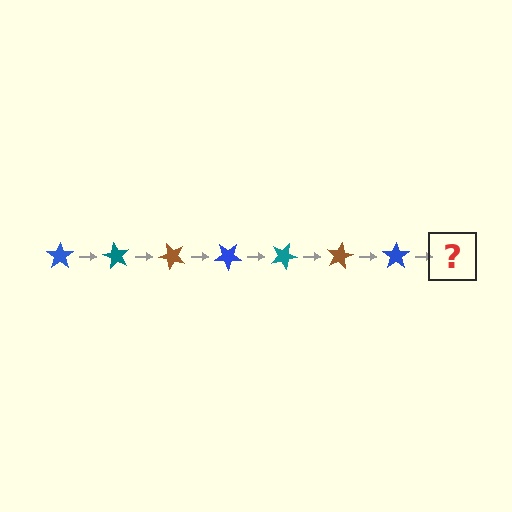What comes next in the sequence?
The next element should be a teal star, rotated 420 degrees from the start.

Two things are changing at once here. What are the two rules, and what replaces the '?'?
The two rules are that it rotates 60 degrees each step and the color cycles through blue, teal, and brown. The '?' should be a teal star, rotated 420 degrees from the start.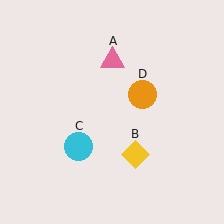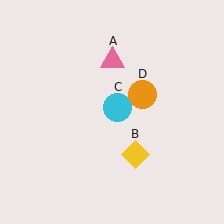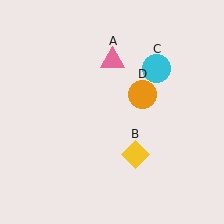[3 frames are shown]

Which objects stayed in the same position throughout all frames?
Pink triangle (object A) and yellow diamond (object B) and orange circle (object D) remained stationary.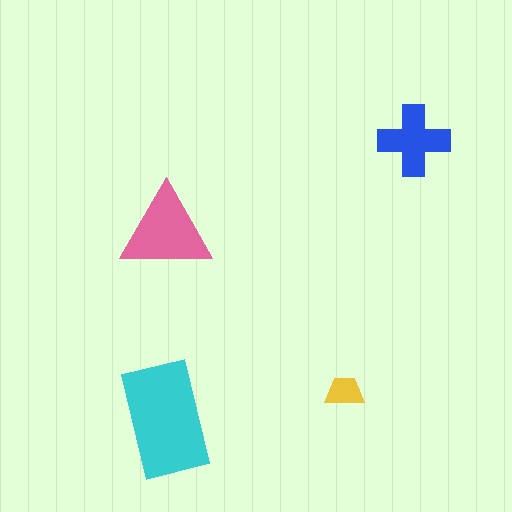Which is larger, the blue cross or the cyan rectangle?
The cyan rectangle.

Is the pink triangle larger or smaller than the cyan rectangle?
Smaller.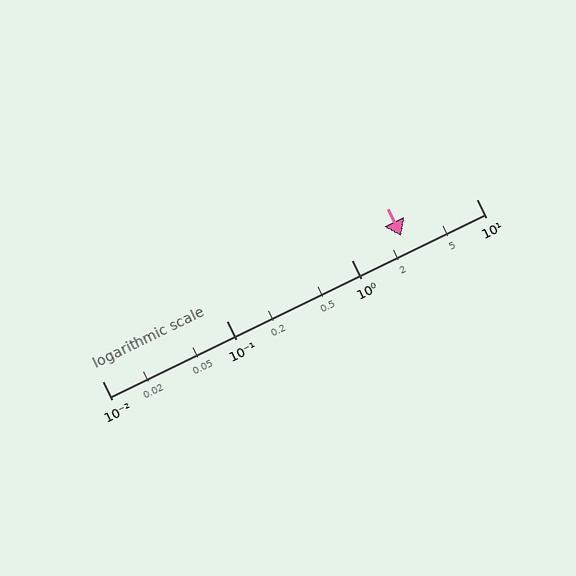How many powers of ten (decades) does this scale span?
The scale spans 3 decades, from 0.01 to 10.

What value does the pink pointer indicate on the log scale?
The pointer indicates approximately 2.5.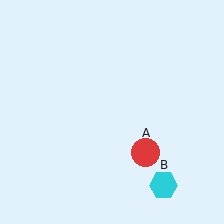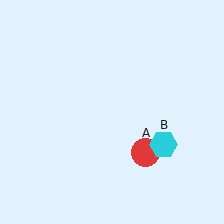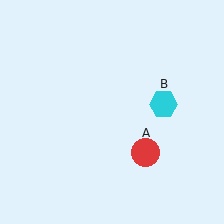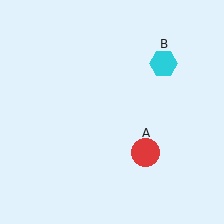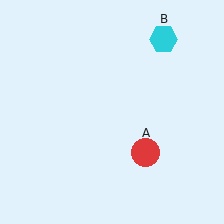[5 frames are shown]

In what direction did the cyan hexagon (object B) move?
The cyan hexagon (object B) moved up.